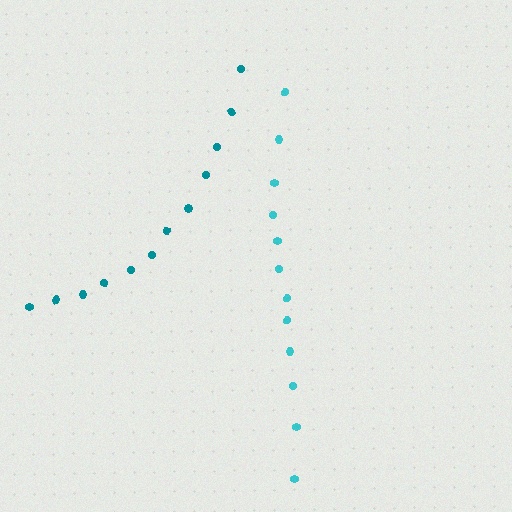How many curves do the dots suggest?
There are 2 distinct paths.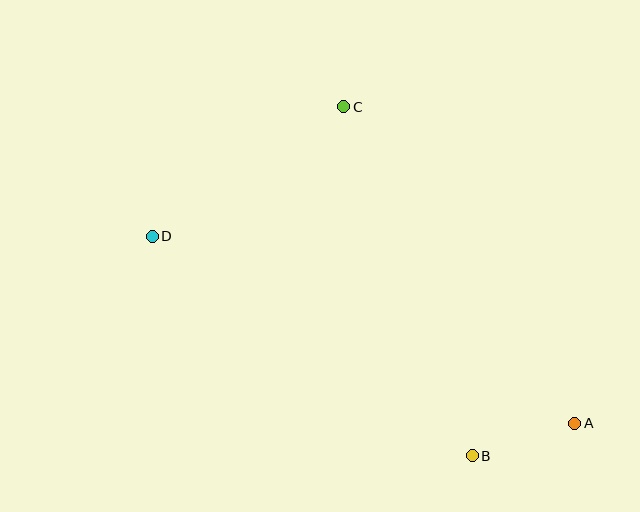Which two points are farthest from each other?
Points A and D are farthest from each other.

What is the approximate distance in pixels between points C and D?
The distance between C and D is approximately 231 pixels.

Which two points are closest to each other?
Points A and B are closest to each other.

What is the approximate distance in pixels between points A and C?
The distance between A and C is approximately 392 pixels.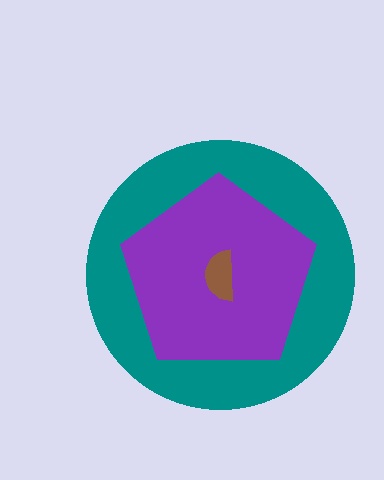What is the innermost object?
The brown semicircle.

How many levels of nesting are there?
3.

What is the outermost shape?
The teal circle.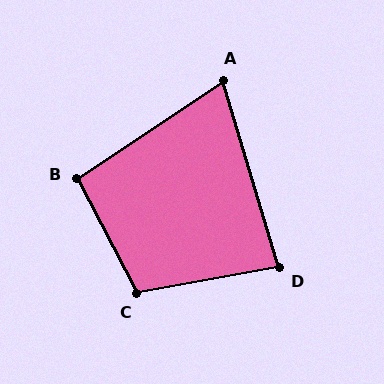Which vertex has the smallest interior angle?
A, at approximately 73 degrees.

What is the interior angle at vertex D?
Approximately 84 degrees (acute).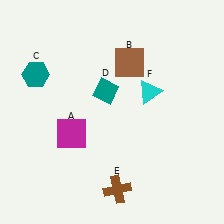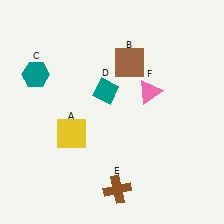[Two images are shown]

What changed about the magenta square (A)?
In Image 1, A is magenta. In Image 2, it changed to yellow.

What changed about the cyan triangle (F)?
In Image 1, F is cyan. In Image 2, it changed to pink.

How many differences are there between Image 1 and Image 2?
There are 2 differences between the two images.